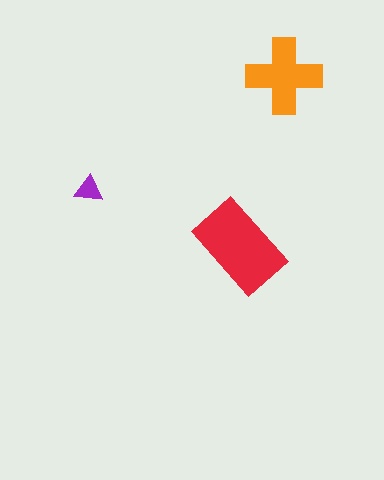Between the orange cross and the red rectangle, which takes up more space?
The red rectangle.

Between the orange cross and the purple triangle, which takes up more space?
The orange cross.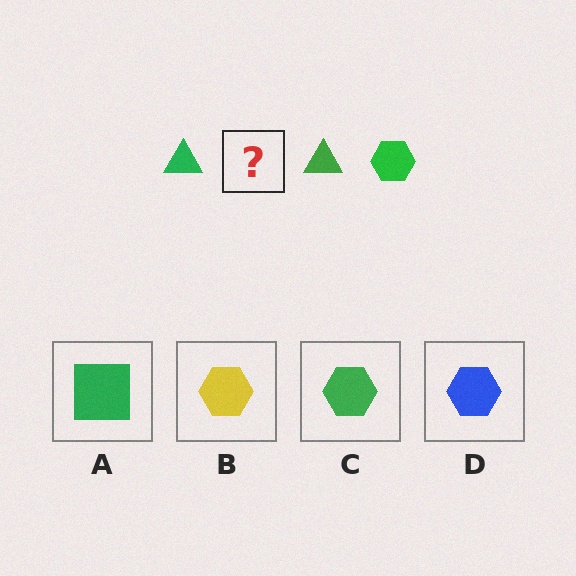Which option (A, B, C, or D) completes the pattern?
C.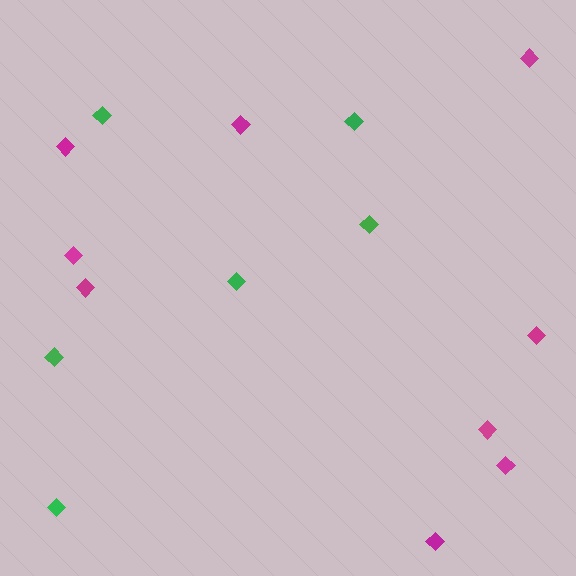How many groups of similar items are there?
There are 2 groups: one group of green diamonds (6) and one group of magenta diamonds (9).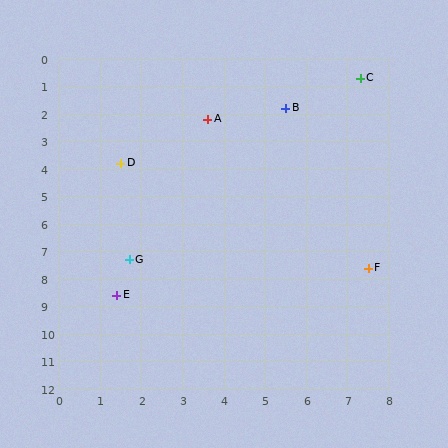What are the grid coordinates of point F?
Point F is at approximately (7.5, 7.6).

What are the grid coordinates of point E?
Point E is at approximately (1.4, 8.6).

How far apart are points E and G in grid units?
Points E and G are about 1.3 grid units apart.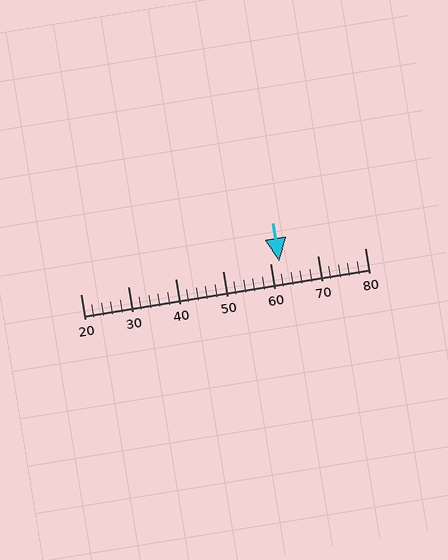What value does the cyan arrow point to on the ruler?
The cyan arrow points to approximately 62.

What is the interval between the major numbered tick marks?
The major tick marks are spaced 10 units apart.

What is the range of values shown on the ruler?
The ruler shows values from 20 to 80.